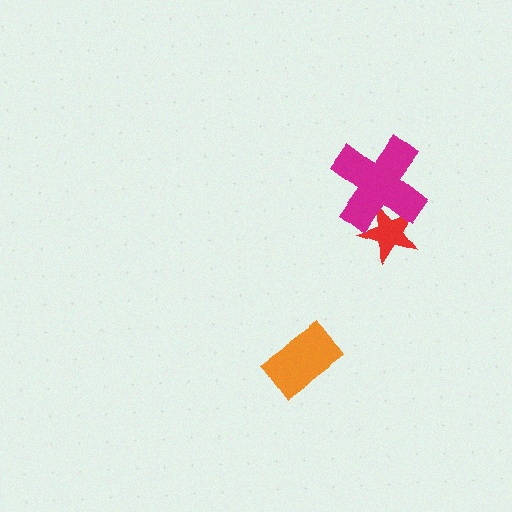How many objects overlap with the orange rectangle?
0 objects overlap with the orange rectangle.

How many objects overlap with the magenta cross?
1 object overlaps with the magenta cross.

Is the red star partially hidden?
Yes, it is partially covered by another shape.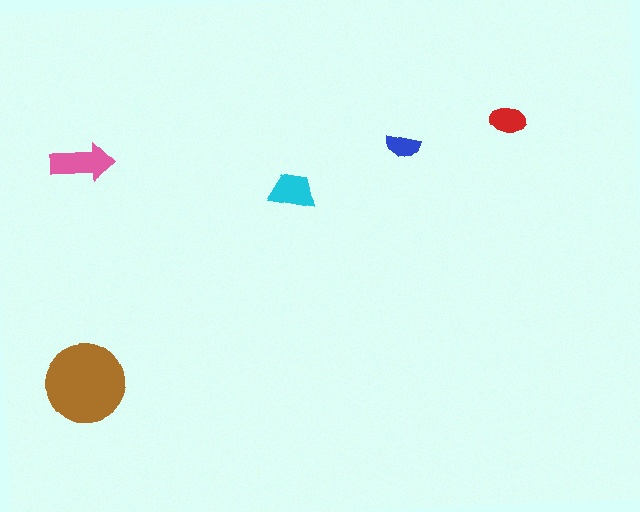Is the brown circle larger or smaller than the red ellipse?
Larger.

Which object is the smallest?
The blue semicircle.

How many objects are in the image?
There are 5 objects in the image.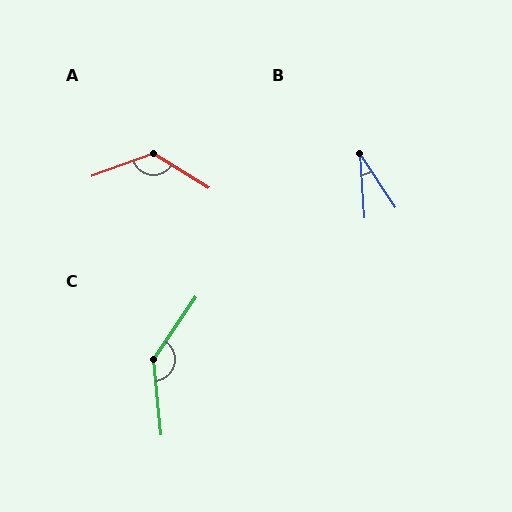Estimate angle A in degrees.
Approximately 128 degrees.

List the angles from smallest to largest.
B (29°), A (128°), C (140°).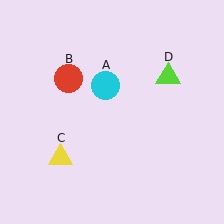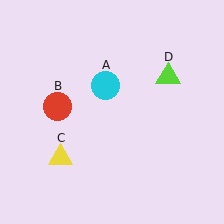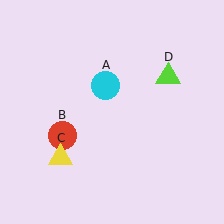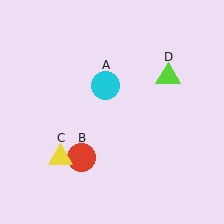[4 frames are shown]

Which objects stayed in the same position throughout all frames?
Cyan circle (object A) and yellow triangle (object C) and lime triangle (object D) remained stationary.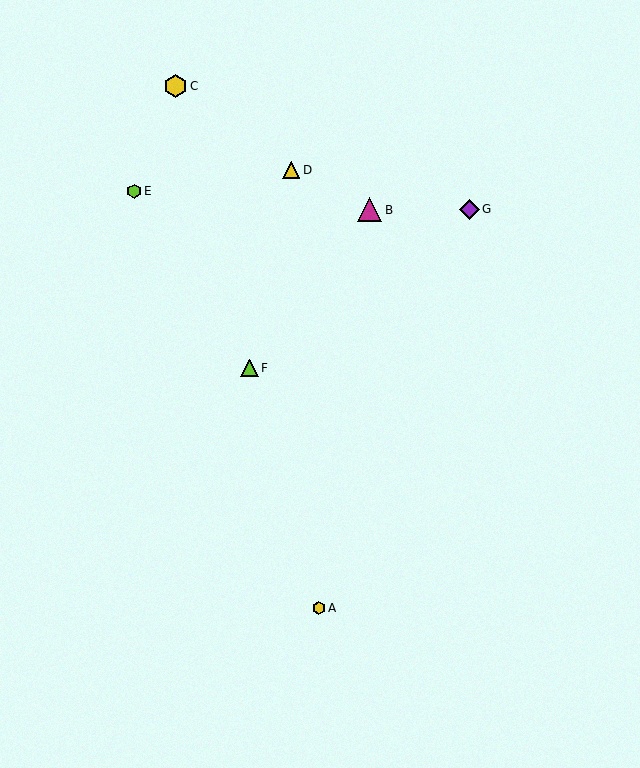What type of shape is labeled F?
Shape F is a lime triangle.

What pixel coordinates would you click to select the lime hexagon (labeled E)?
Click at (134, 191) to select the lime hexagon E.